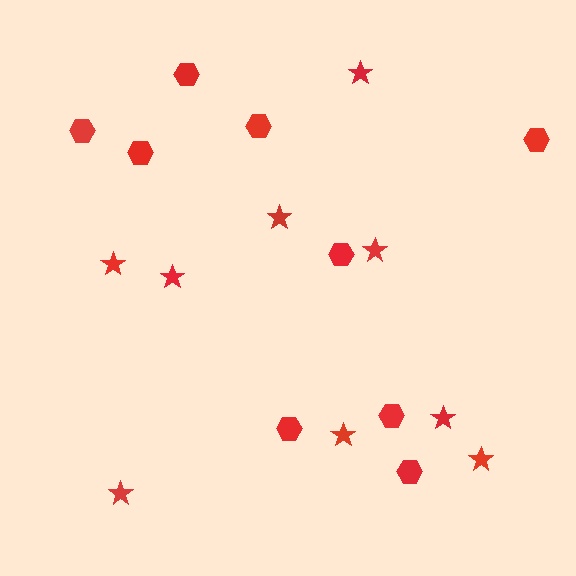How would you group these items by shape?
There are 2 groups: one group of hexagons (9) and one group of stars (9).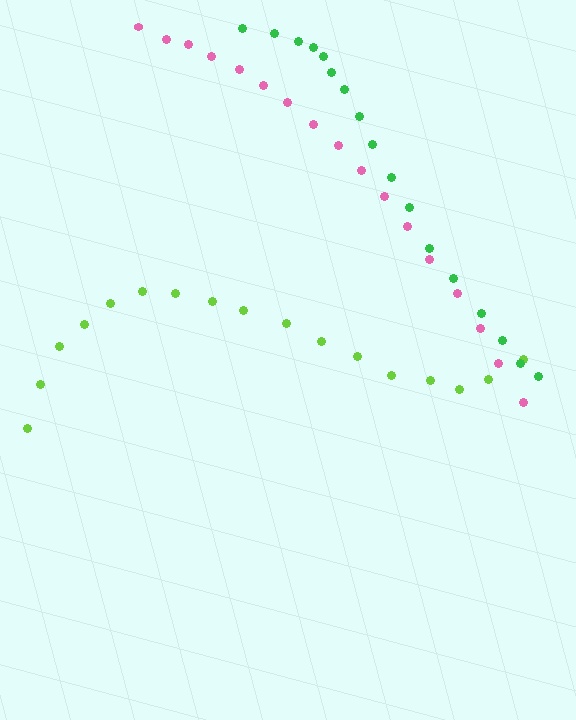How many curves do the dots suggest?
There are 3 distinct paths.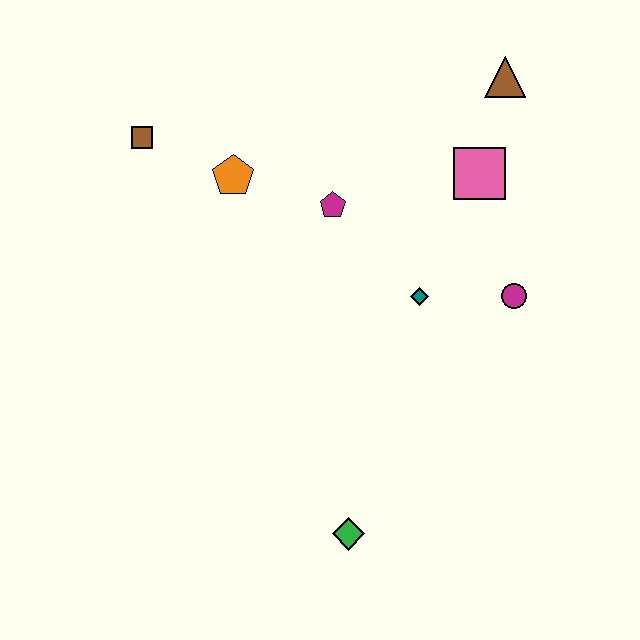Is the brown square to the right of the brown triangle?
No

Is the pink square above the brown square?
No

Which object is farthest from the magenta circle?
The brown square is farthest from the magenta circle.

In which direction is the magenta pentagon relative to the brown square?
The magenta pentagon is to the right of the brown square.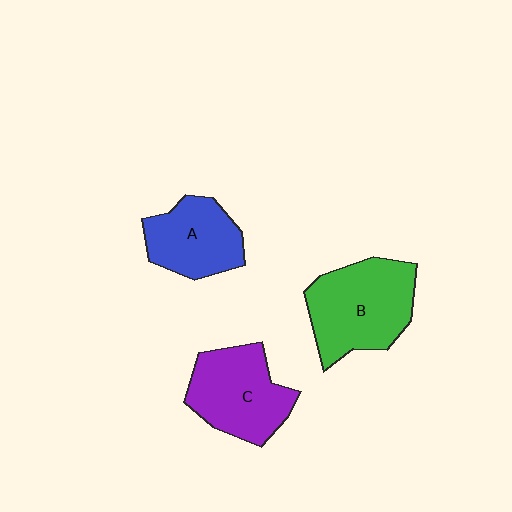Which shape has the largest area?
Shape B (green).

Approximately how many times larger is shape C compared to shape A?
Approximately 1.2 times.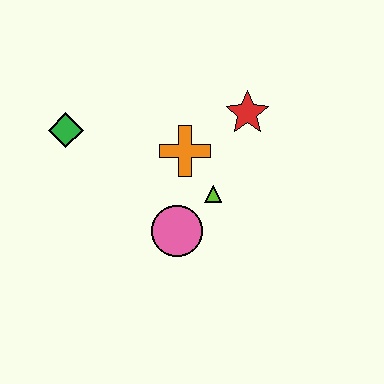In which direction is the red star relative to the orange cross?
The red star is to the right of the orange cross.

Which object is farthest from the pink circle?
The green diamond is farthest from the pink circle.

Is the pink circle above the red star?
No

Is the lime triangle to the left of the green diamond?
No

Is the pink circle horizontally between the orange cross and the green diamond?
Yes